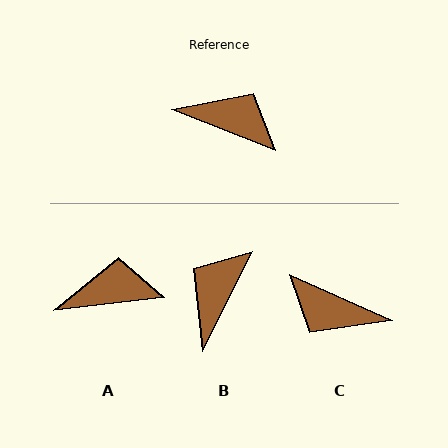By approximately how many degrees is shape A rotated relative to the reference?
Approximately 28 degrees counter-clockwise.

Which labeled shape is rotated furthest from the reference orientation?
C, about 177 degrees away.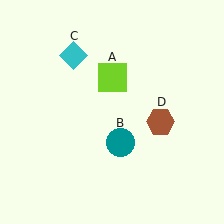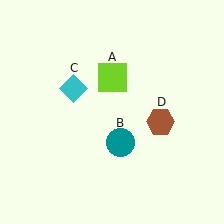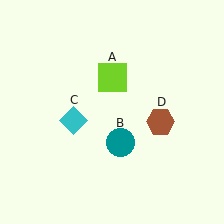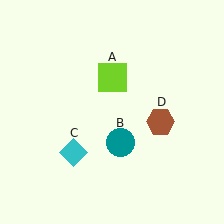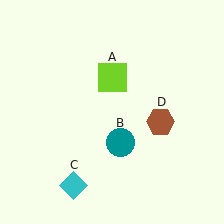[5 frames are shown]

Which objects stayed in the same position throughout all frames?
Lime square (object A) and teal circle (object B) and brown hexagon (object D) remained stationary.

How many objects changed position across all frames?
1 object changed position: cyan diamond (object C).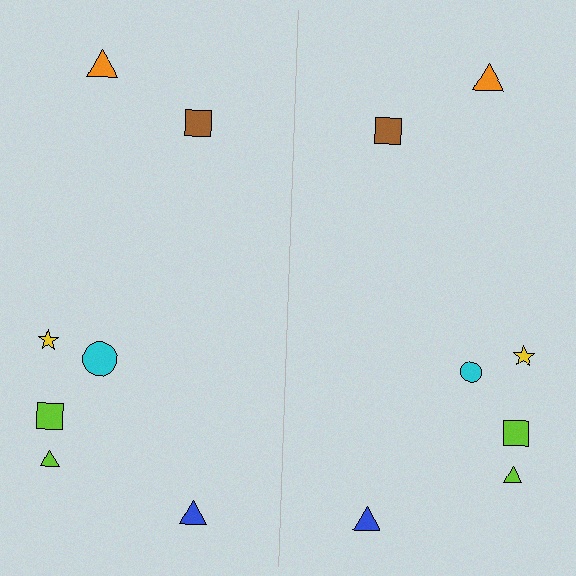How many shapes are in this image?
There are 14 shapes in this image.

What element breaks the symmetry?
The cyan circle on the right side has a different size than its mirror counterpart.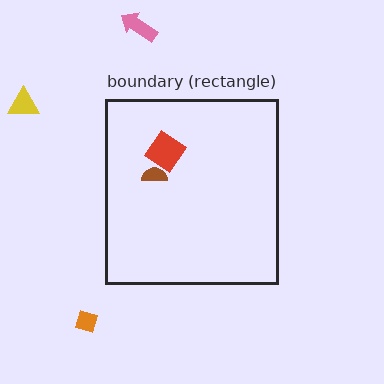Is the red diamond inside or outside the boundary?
Inside.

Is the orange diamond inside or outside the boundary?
Outside.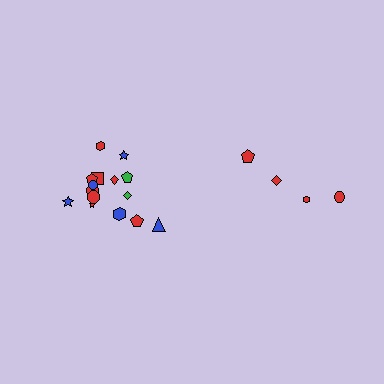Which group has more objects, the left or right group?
The left group.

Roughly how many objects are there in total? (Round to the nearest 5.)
Roughly 20 objects in total.